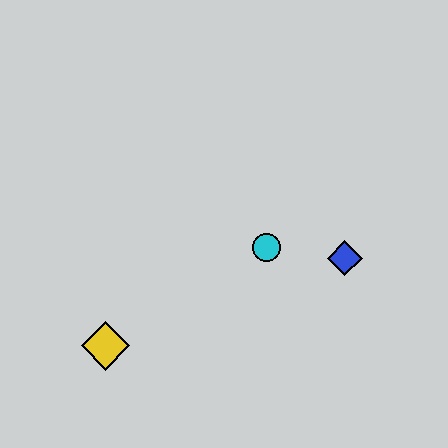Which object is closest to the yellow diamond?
The cyan circle is closest to the yellow diamond.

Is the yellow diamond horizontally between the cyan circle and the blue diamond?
No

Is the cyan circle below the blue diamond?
No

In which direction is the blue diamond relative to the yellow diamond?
The blue diamond is to the right of the yellow diamond.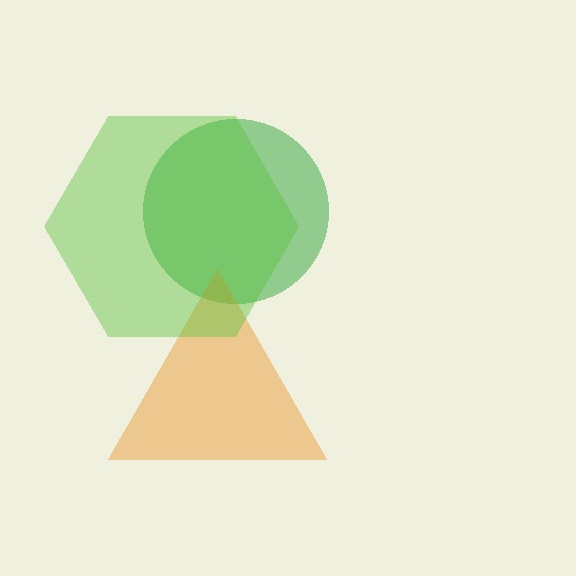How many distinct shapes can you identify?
There are 3 distinct shapes: a green circle, an orange triangle, a lime hexagon.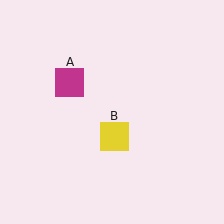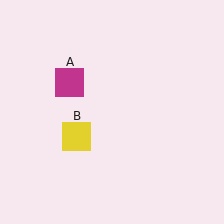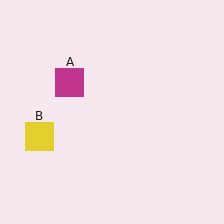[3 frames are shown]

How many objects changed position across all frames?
1 object changed position: yellow square (object B).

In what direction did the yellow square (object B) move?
The yellow square (object B) moved left.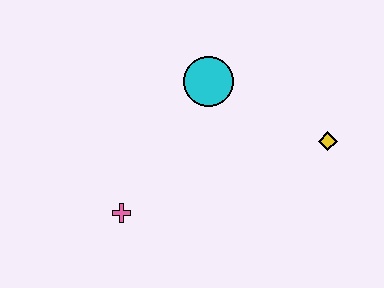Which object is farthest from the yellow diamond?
The pink cross is farthest from the yellow diamond.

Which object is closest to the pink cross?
The cyan circle is closest to the pink cross.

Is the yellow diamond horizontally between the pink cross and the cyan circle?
No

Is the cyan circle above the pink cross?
Yes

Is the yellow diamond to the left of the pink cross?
No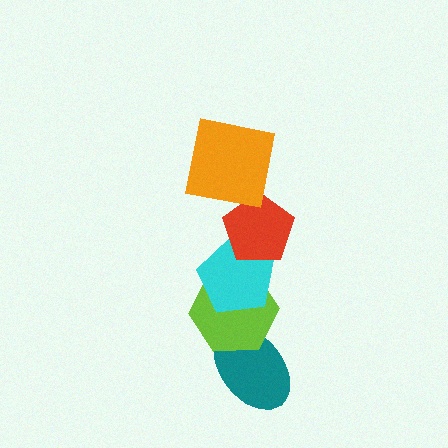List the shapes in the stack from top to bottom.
From top to bottom: the orange square, the red pentagon, the cyan pentagon, the lime hexagon, the teal ellipse.